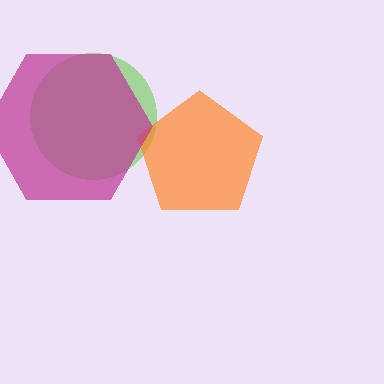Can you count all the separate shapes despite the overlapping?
Yes, there are 3 separate shapes.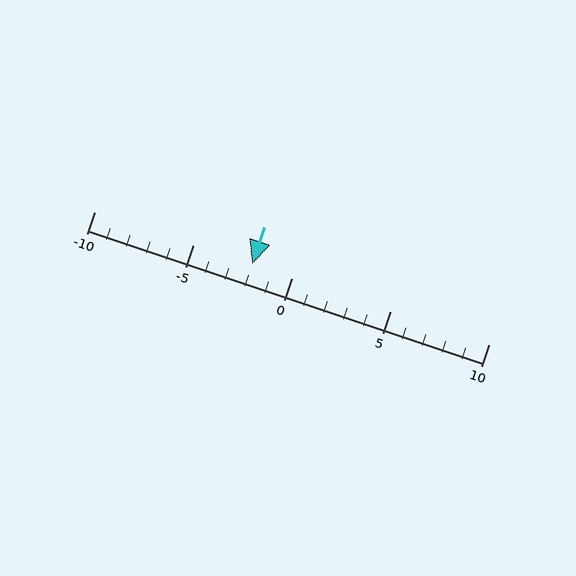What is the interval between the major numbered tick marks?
The major tick marks are spaced 5 units apart.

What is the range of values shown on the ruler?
The ruler shows values from -10 to 10.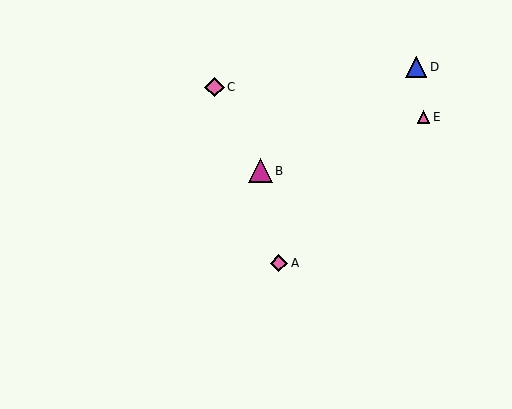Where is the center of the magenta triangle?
The center of the magenta triangle is at (260, 171).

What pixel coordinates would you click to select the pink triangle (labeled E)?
Click at (423, 117) to select the pink triangle E.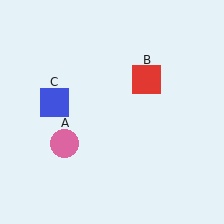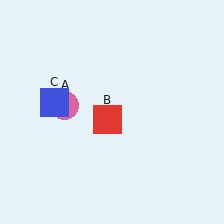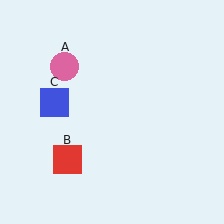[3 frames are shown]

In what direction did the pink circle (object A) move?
The pink circle (object A) moved up.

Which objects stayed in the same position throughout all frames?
Blue square (object C) remained stationary.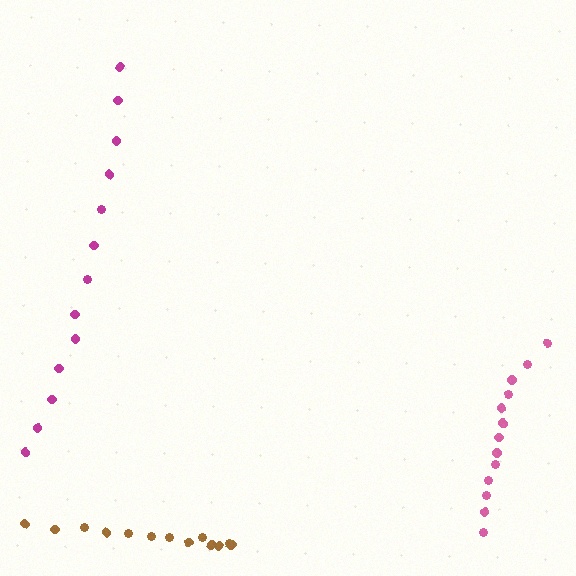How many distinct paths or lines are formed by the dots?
There are 3 distinct paths.